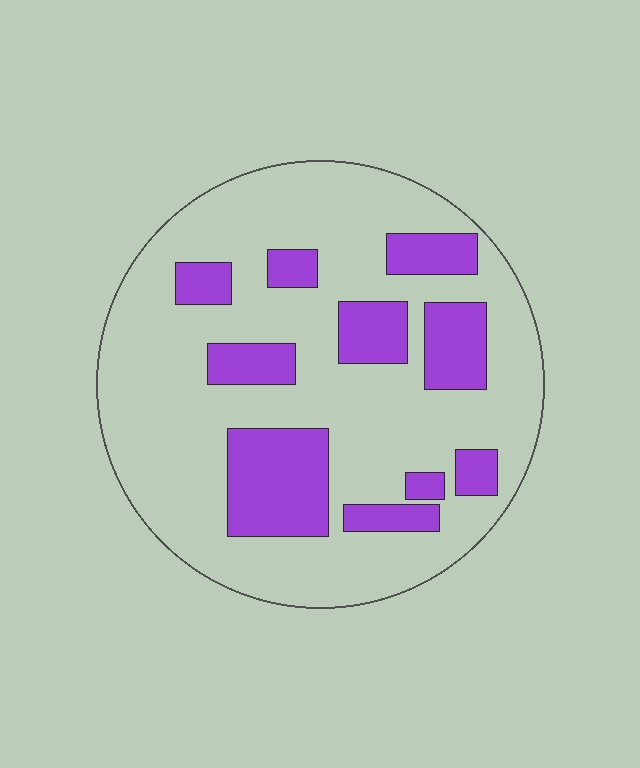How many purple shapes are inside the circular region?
10.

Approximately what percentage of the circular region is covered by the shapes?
Approximately 25%.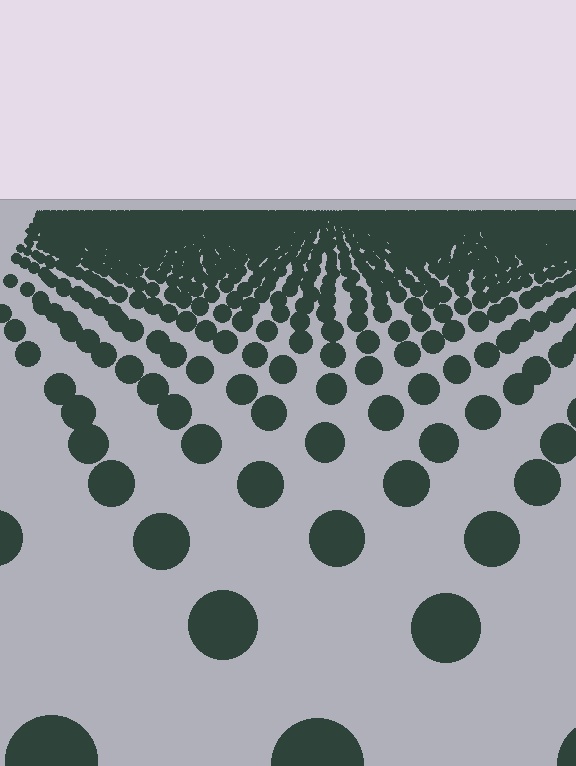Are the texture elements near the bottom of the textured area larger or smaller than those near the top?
Larger. Near the bottom, elements are closer to the viewer and appear at a bigger on-screen size.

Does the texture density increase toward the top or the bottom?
Density increases toward the top.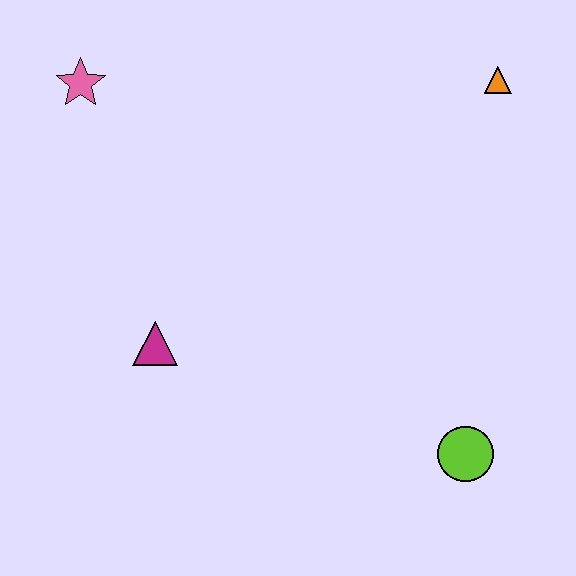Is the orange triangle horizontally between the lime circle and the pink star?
No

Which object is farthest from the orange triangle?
The magenta triangle is farthest from the orange triangle.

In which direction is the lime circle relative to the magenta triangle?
The lime circle is to the right of the magenta triangle.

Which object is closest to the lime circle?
The magenta triangle is closest to the lime circle.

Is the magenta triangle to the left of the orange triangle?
Yes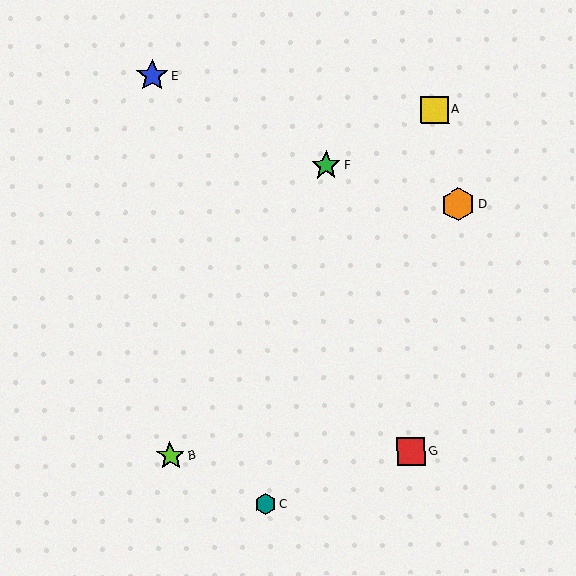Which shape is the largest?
The orange hexagon (labeled D) is the largest.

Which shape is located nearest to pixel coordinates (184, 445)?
The lime star (labeled B) at (170, 456) is nearest to that location.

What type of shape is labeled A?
Shape A is a yellow square.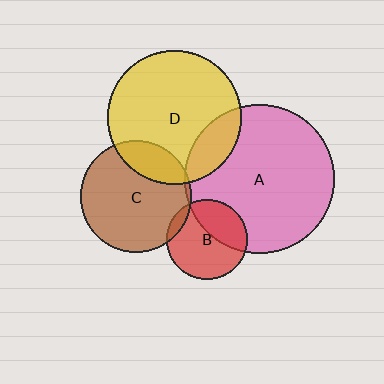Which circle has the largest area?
Circle A (pink).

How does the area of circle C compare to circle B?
Approximately 1.9 times.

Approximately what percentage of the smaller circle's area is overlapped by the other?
Approximately 35%.